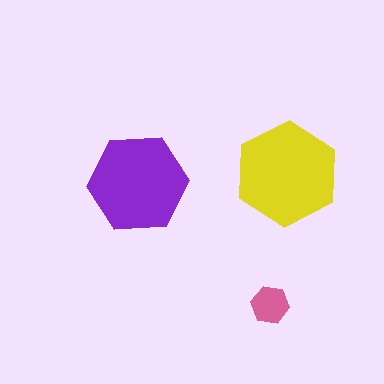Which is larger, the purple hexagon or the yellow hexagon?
The yellow one.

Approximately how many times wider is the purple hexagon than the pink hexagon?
About 2.5 times wider.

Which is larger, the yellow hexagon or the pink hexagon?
The yellow one.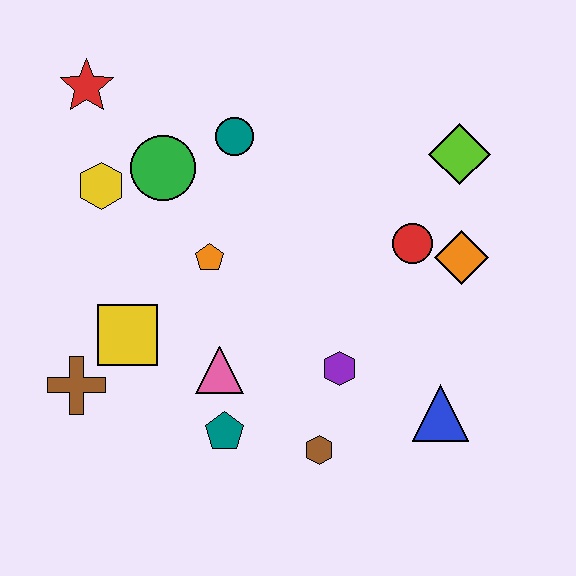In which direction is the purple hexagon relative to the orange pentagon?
The purple hexagon is to the right of the orange pentagon.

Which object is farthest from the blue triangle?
The red star is farthest from the blue triangle.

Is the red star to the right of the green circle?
No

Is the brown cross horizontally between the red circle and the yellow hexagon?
No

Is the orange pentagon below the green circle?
Yes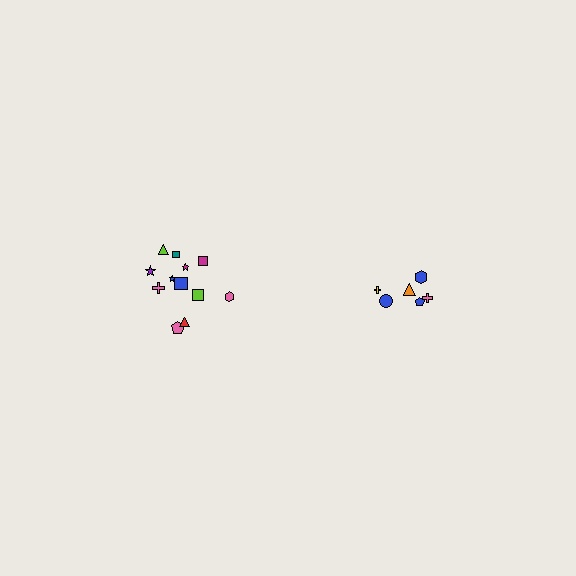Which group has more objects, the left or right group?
The left group.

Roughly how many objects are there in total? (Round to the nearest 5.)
Roughly 20 objects in total.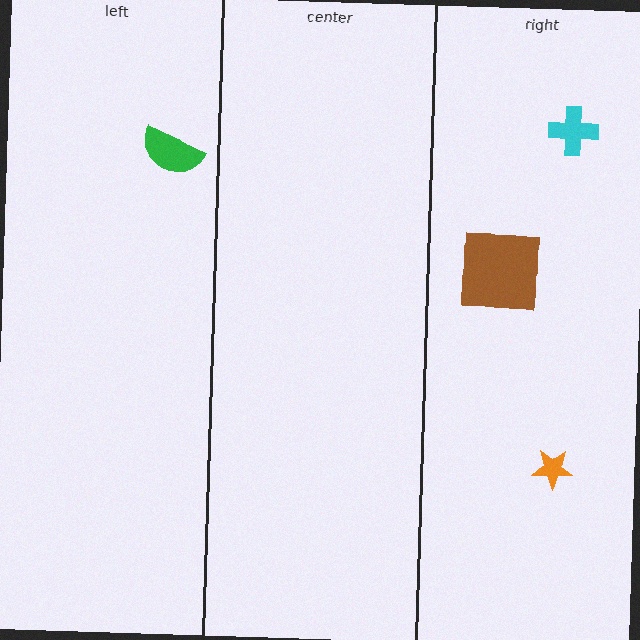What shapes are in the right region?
The cyan cross, the brown square, the orange star.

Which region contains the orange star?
The right region.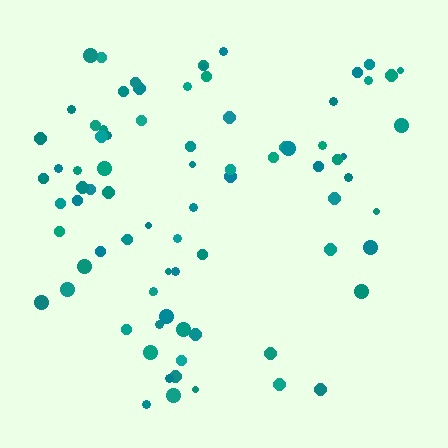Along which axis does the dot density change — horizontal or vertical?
Horizontal.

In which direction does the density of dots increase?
From right to left, with the left side densest.